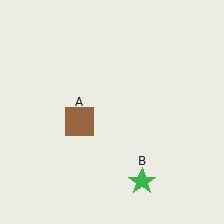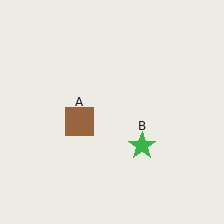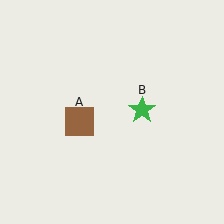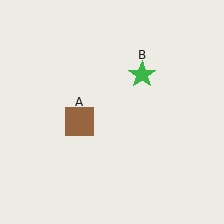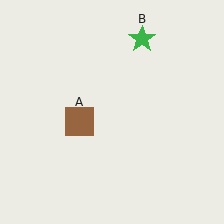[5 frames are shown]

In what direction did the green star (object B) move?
The green star (object B) moved up.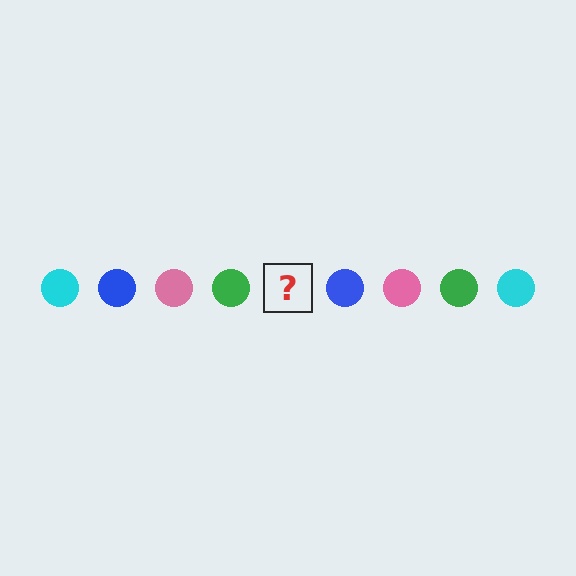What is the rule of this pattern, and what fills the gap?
The rule is that the pattern cycles through cyan, blue, pink, green circles. The gap should be filled with a cyan circle.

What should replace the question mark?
The question mark should be replaced with a cyan circle.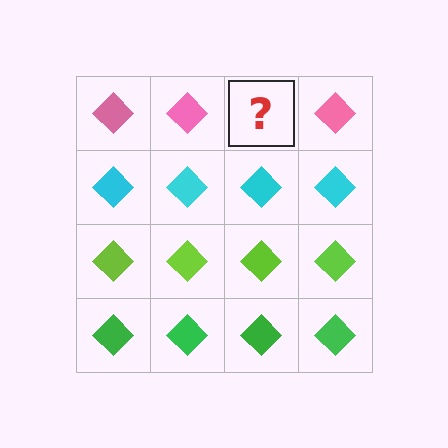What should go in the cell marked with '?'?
The missing cell should contain a pink diamond.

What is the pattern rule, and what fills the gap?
The rule is that each row has a consistent color. The gap should be filled with a pink diamond.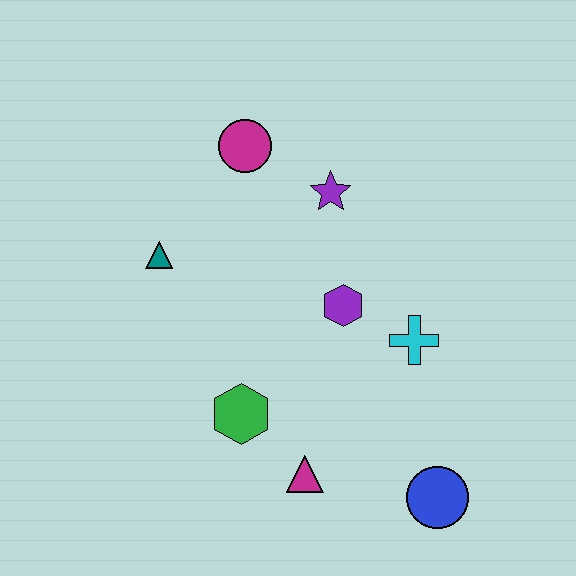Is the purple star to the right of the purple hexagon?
No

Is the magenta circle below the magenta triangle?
No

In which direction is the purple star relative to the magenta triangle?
The purple star is above the magenta triangle.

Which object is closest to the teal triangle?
The magenta circle is closest to the teal triangle.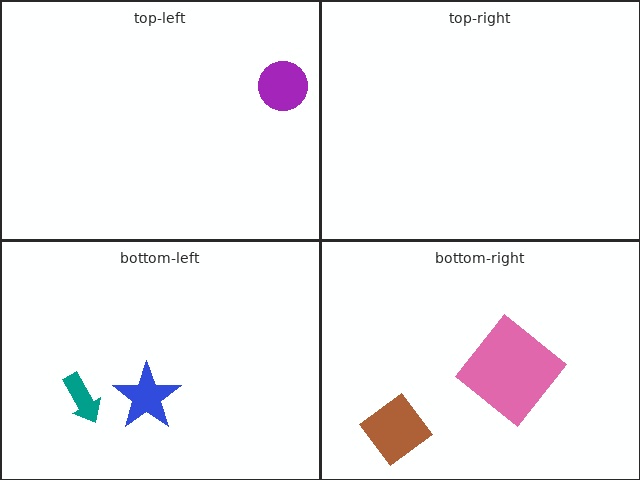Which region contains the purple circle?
The top-left region.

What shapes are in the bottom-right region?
The pink diamond, the brown diamond.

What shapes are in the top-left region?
The purple circle.